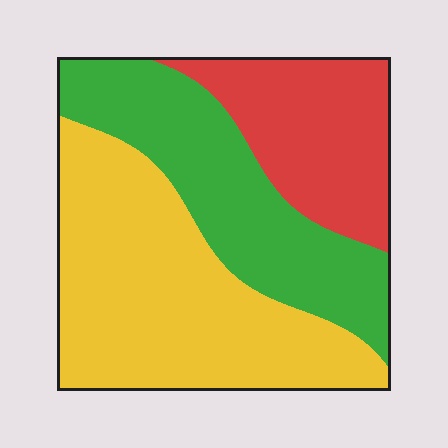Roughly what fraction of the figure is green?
Green covers 32% of the figure.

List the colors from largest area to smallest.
From largest to smallest: yellow, green, red.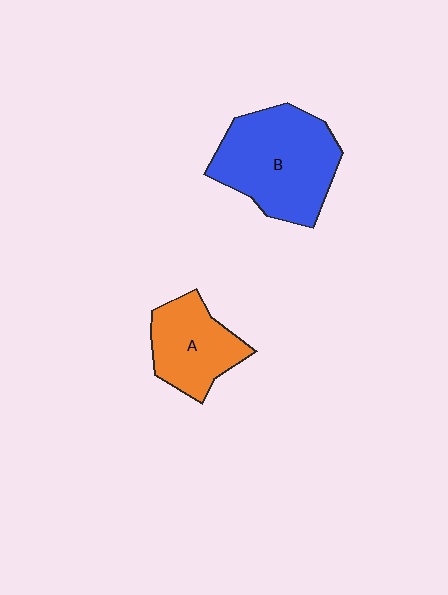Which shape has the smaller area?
Shape A (orange).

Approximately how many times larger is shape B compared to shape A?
Approximately 1.6 times.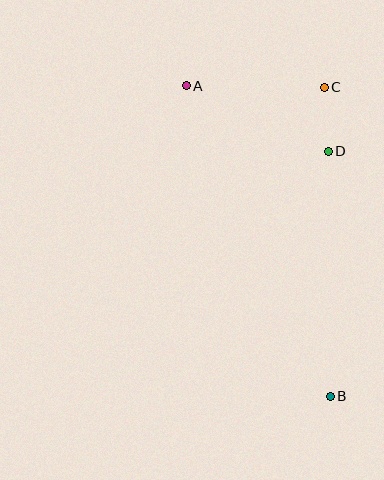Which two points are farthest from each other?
Points A and B are farthest from each other.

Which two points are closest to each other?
Points C and D are closest to each other.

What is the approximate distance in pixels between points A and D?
The distance between A and D is approximately 156 pixels.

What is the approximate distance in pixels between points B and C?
The distance between B and C is approximately 309 pixels.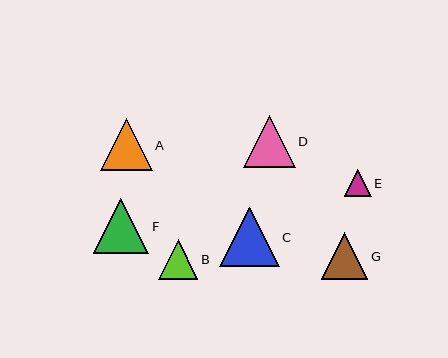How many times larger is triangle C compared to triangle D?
Triangle C is approximately 1.1 times the size of triangle D.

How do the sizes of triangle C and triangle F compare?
Triangle C and triangle F are approximately the same size.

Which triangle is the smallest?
Triangle E is the smallest with a size of approximately 27 pixels.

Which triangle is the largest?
Triangle C is the largest with a size of approximately 60 pixels.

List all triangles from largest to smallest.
From largest to smallest: C, F, D, A, G, B, E.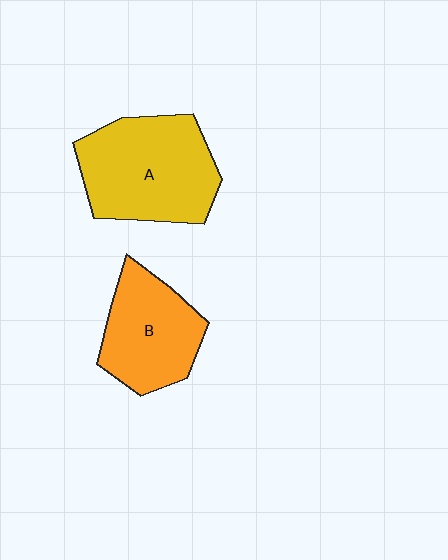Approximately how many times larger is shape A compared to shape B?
Approximately 1.3 times.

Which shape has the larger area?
Shape A (yellow).